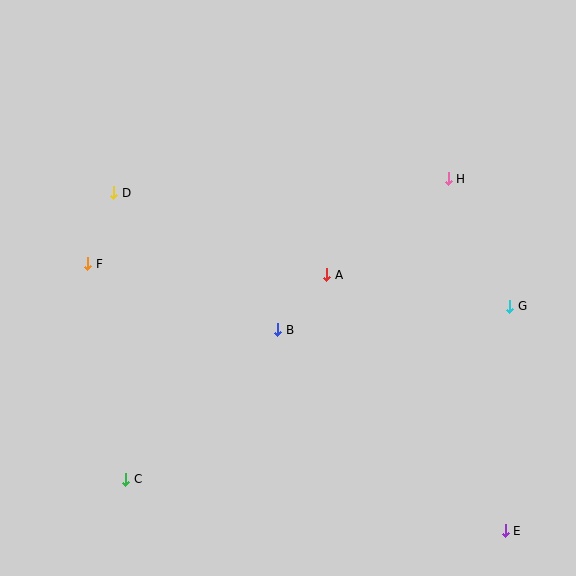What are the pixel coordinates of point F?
Point F is at (88, 264).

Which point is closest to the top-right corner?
Point H is closest to the top-right corner.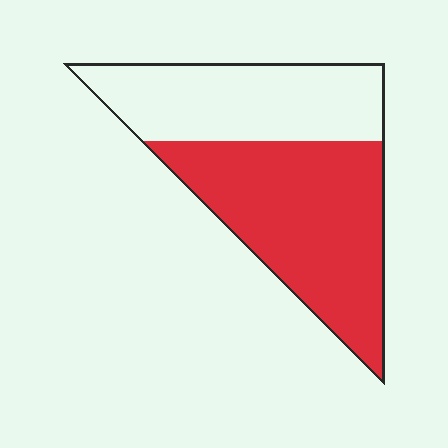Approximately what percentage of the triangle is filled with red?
Approximately 55%.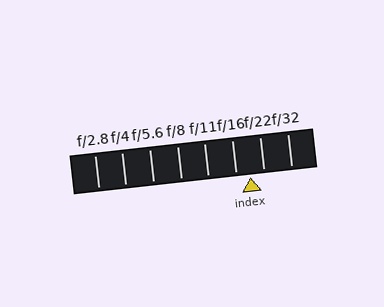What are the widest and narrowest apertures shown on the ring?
The widest aperture shown is f/2.8 and the narrowest is f/32.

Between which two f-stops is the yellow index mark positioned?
The index mark is between f/16 and f/22.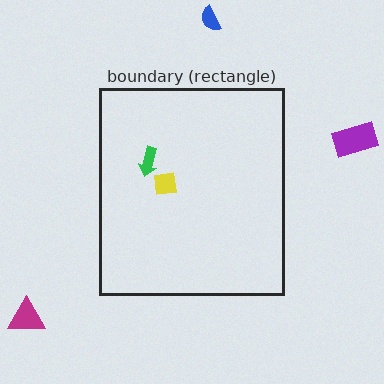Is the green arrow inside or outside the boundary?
Inside.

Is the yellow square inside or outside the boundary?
Inside.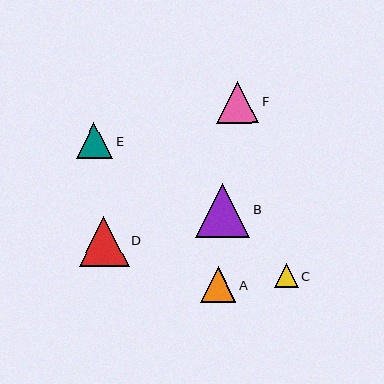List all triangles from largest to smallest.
From largest to smallest: B, D, F, E, A, C.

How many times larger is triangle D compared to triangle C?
Triangle D is approximately 2.1 times the size of triangle C.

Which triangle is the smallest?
Triangle C is the smallest with a size of approximately 24 pixels.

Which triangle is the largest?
Triangle B is the largest with a size of approximately 54 pixels.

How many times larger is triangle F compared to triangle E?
Triangle F is approximately 1.2 times the size of triangle E.